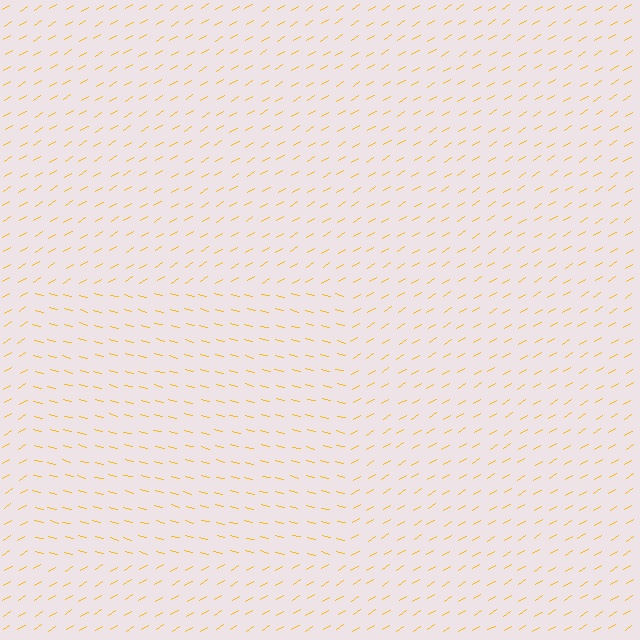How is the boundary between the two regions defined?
The boundary is defined purely by a change in line orientation (approximately 45 degrees difference). All lines are the same color and thickness.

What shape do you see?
I see a rectangle.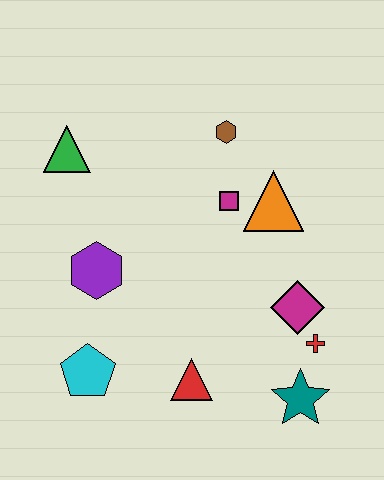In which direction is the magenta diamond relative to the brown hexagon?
The magenta diamond is below the brown hexagon.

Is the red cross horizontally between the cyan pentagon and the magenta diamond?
No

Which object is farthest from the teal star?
The green triangle is farthest from the teal star.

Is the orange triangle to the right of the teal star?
No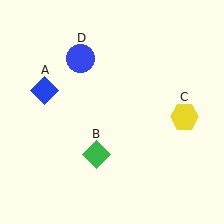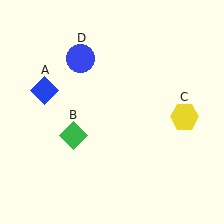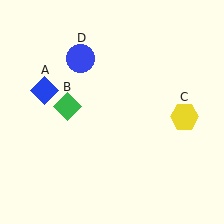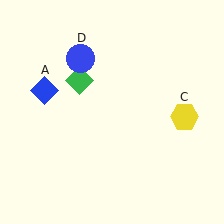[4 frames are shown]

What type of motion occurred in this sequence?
The green diamond (object B) rotated clockwise around the center of the scene.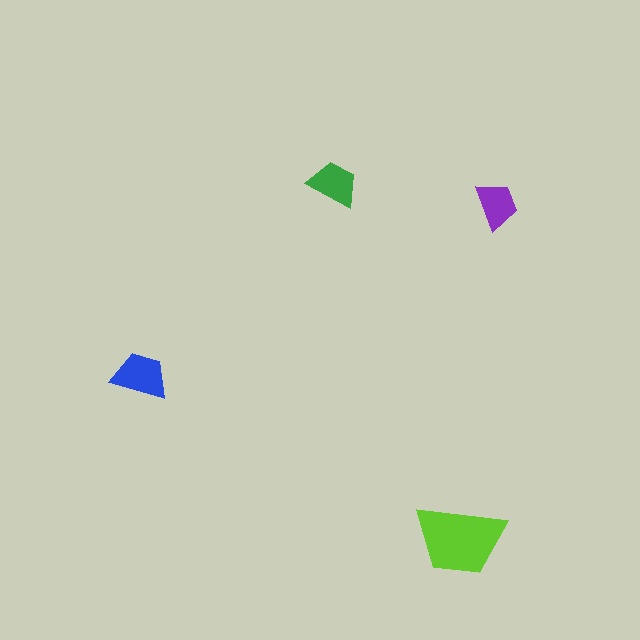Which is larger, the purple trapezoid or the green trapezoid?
The green one.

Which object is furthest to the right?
The purple trapezoid is rightmost.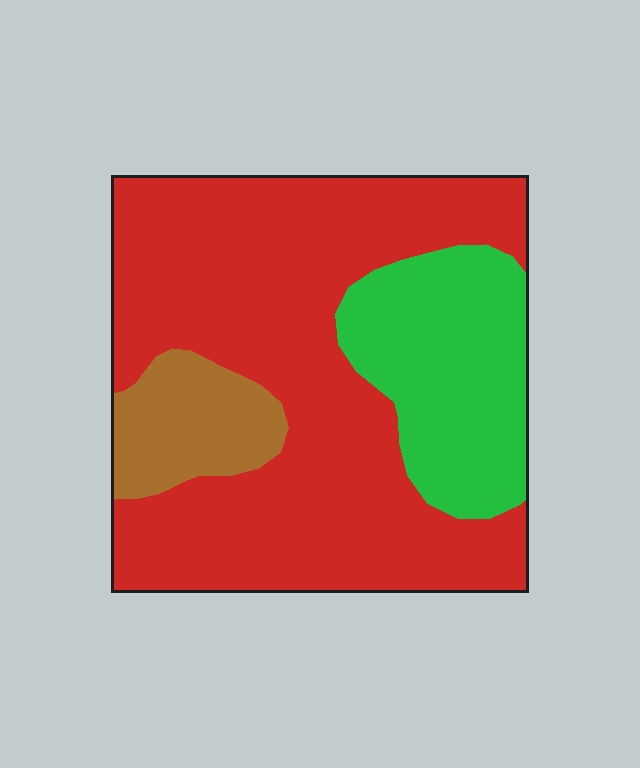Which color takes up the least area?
Brown, at roughly 10%.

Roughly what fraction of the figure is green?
Green takes up about one quarter (1/4) of the figure.